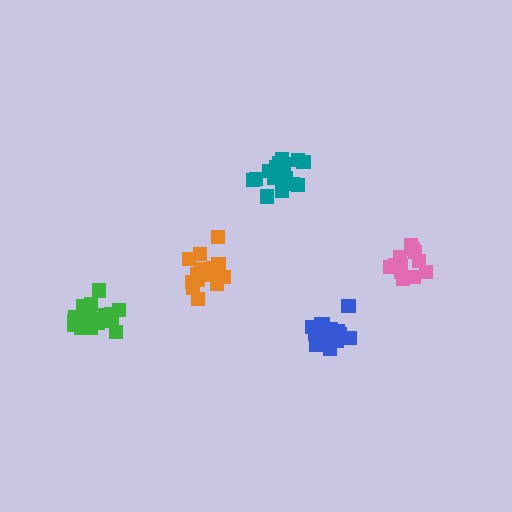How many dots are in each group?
Group 1: 17 dots, Group 2: 13 dots, Group 3: 16 dots, Group 4: 19 dots, Group 5: 18 dots (83 total).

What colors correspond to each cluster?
The clusters are colored: teal, pink, blue, green, orange.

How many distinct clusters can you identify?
There are 5 distinct clusters.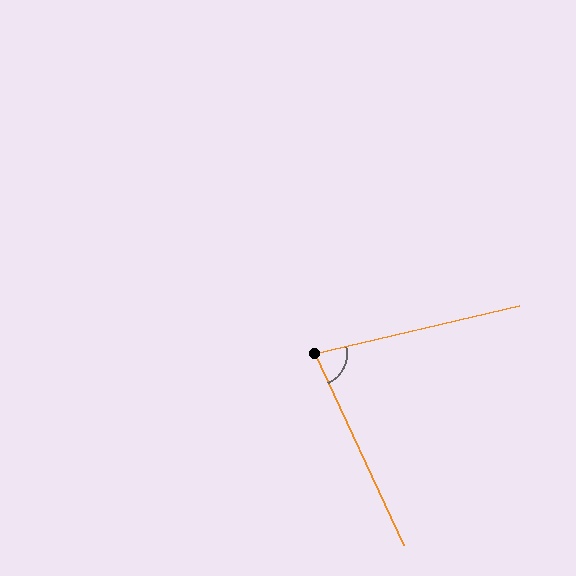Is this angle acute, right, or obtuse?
It is acute.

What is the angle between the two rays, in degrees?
Approximately 78 degrees.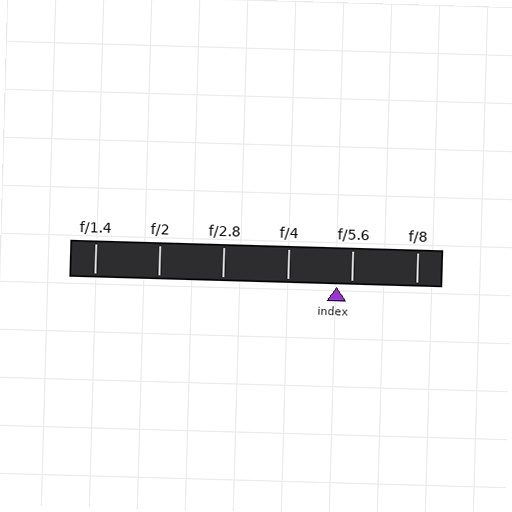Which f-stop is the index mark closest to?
The index mark is closest to f/5.6.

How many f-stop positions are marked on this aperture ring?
There are 6 f-stop positions marked.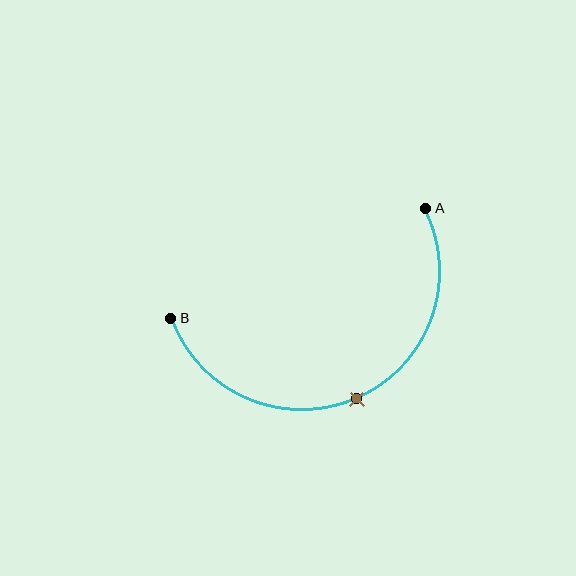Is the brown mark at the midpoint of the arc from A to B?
Yes. The brown mark lies on the arc at equal arc-length from both A and B — it is the arc midpoint.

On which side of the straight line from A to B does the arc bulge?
The arc bulges below the straight line connecting A and B.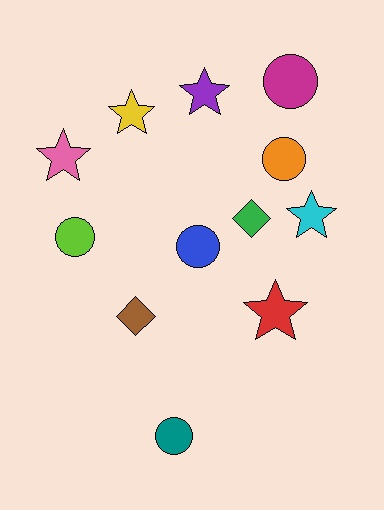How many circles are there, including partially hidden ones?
There are 5 circles.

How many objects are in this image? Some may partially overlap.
There are 12 objects.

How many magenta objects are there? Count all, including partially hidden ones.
There is 1 magenta object.